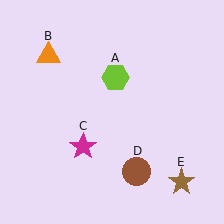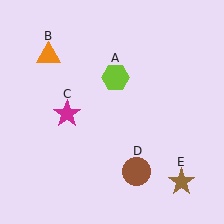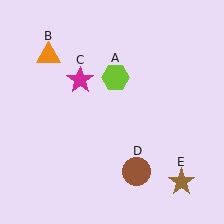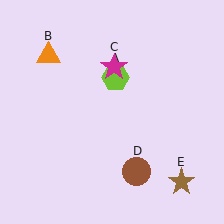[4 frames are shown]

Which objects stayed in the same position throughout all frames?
Lime hexagon (object A) and orange triangle (object B) and brown circle (object D) and brown star (object E) remained stationary.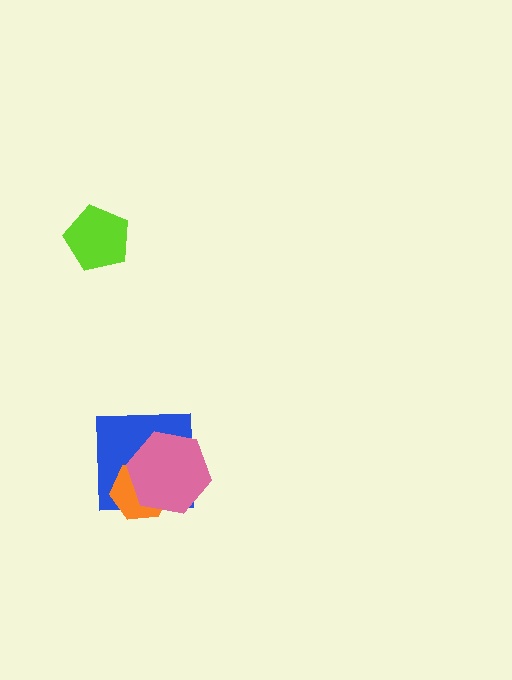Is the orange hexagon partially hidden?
Yes, it is partially covered by another shape.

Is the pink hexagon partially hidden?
No, no other shape covers it.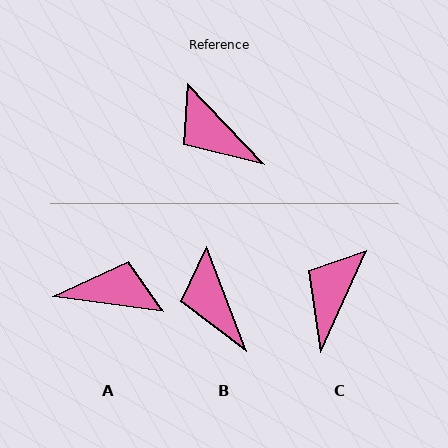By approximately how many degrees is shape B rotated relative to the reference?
Approximately 23 degrees clockwise.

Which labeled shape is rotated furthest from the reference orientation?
A, about 141 degrees away.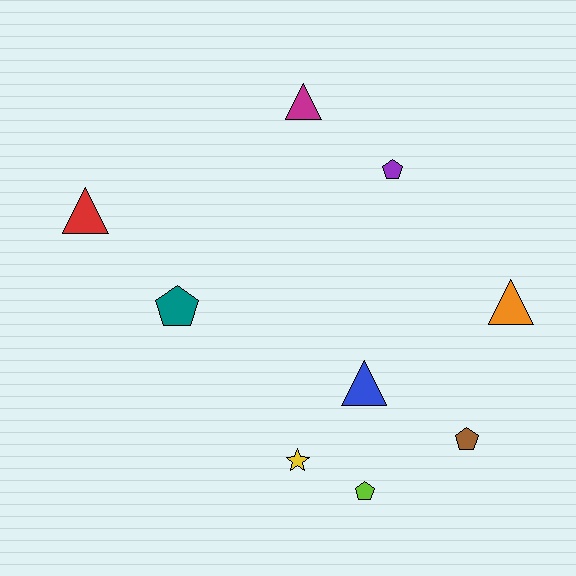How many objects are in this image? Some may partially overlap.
There are 9 objects.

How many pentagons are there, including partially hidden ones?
There are 4 pentagons.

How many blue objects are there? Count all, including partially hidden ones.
There is 1 blue object.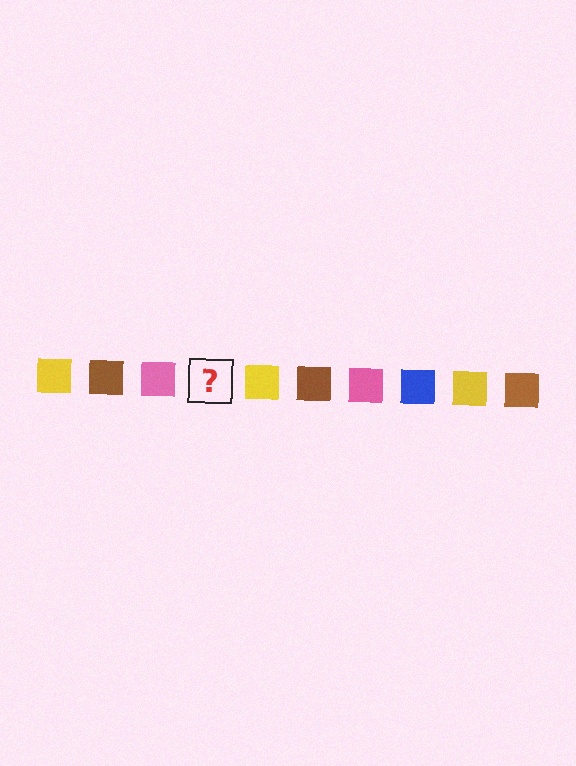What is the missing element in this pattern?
The missing element is a blue square.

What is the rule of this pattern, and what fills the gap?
The rule is that the pattern cycles through yellow, brown, pink, blue squares. The gap should be filled with a blue square.